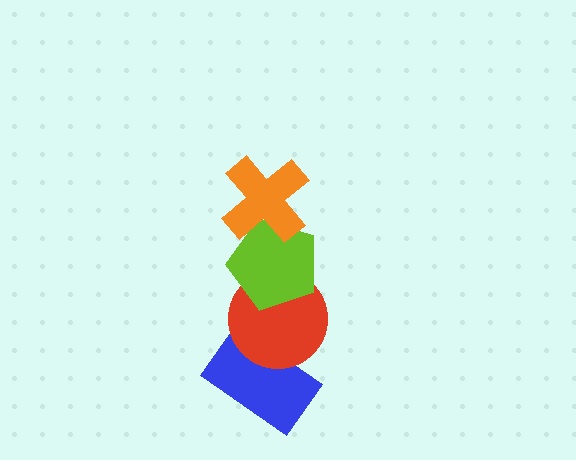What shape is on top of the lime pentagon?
The orange cross is on top of the lime pentagon.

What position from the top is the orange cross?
The orange cross is 1st from the top.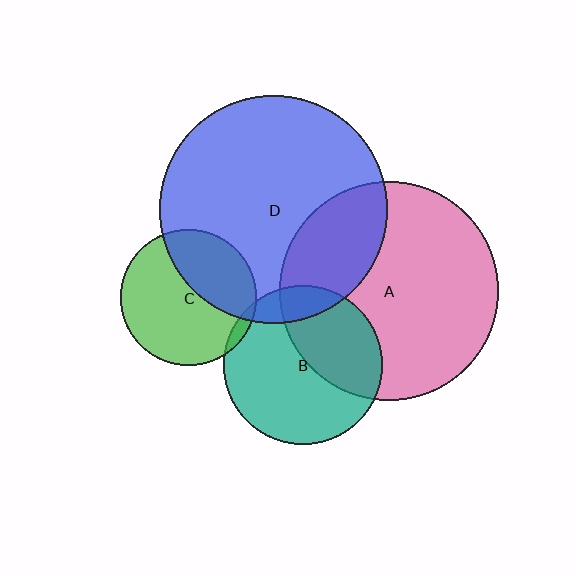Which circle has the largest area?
Circle D (blue).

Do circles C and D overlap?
Yes.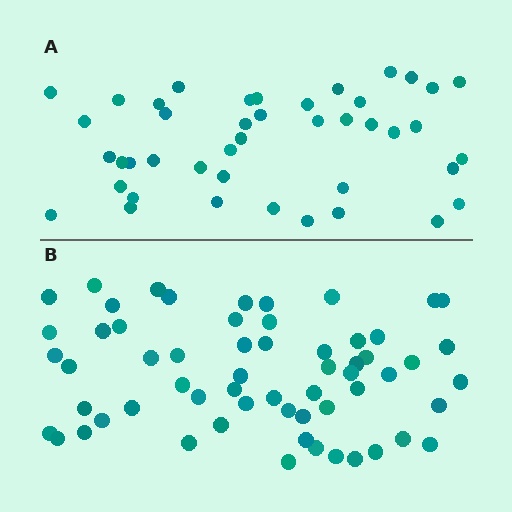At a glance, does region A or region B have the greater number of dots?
Region B (the bottom region) has more dots.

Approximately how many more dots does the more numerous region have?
Region B has approximately 15 more dots than region A.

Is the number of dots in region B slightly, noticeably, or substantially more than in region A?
Region B has noticeably more, but not dramatically so. The ratio is roughly 1.4 to 1.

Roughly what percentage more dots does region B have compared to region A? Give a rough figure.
About 40% more.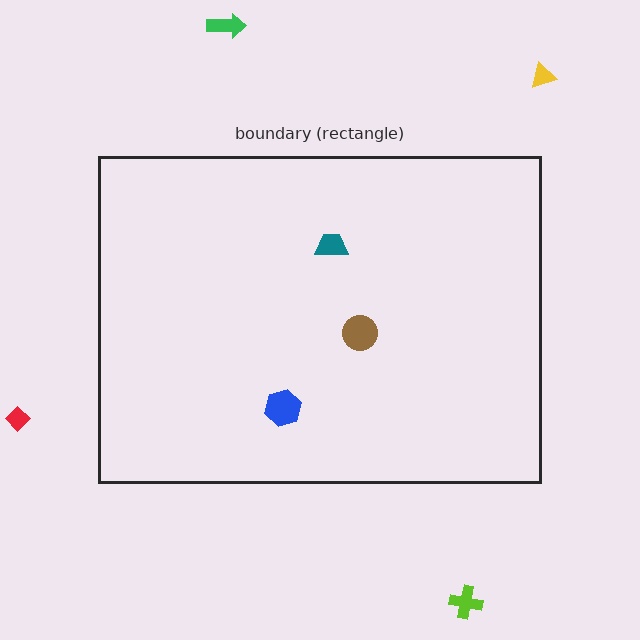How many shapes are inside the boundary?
3 inside, 4 outside.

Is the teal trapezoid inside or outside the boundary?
Inside.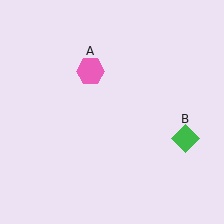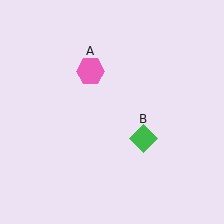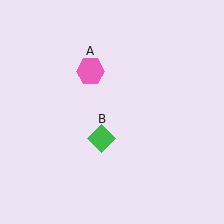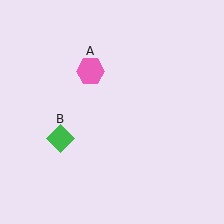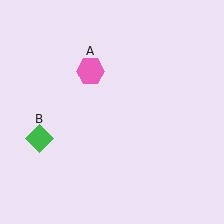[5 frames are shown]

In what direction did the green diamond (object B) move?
The green diamond (object B) moved left.